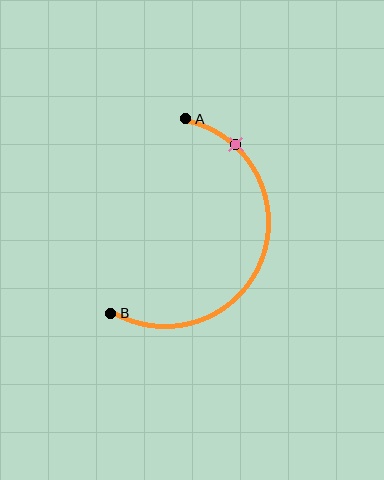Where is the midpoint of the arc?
The arc midpoint is the point on the curve farthest from the straight line joining A and B. It sits to the right of that line.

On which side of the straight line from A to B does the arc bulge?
The arc bulges to the right of the straight line connecting A and B.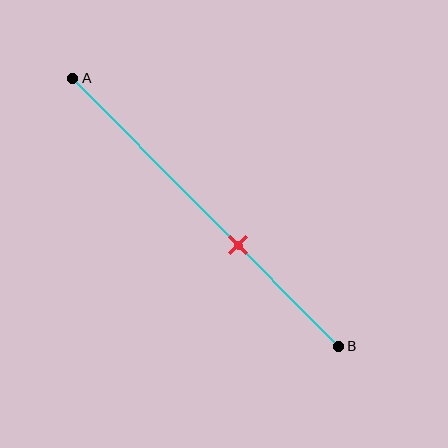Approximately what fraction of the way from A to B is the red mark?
The red mark is approximately 60% of the way from A to B.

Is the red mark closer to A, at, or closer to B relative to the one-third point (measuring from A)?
The red mark is closer to point B than the one-third point of segment AB.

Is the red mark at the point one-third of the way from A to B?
No, the mark is at about 60% from A, not at the 33% one-third point.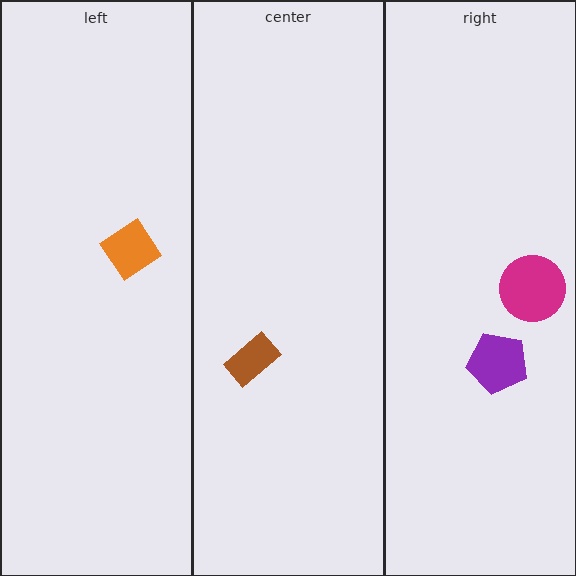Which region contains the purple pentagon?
The right region.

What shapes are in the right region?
The magenta circle, the purple pentagon.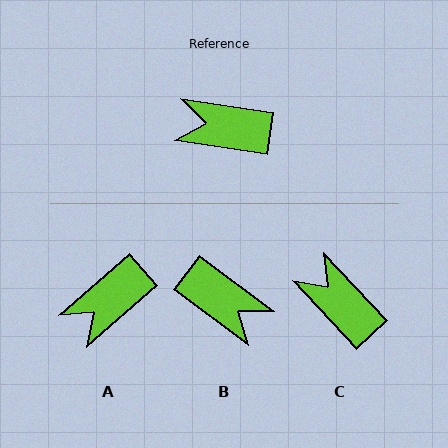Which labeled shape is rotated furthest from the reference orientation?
B, about 152 degrees away.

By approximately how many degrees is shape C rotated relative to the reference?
Approximately 38 degrees clockwise.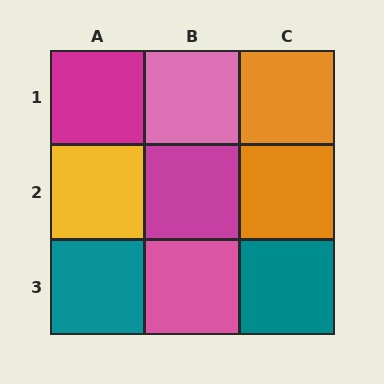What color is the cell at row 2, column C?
Orange.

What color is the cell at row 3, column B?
Pink.